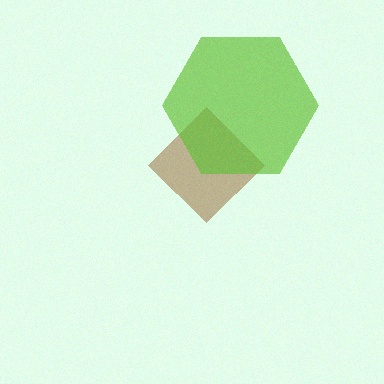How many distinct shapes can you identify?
There are 2 distinct shapes: a brown diamond, a lime hexagon.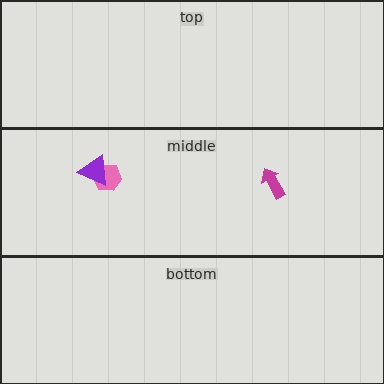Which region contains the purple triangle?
The middle region.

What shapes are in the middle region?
The pink hexagon, the magenta arrow, the purple triangle.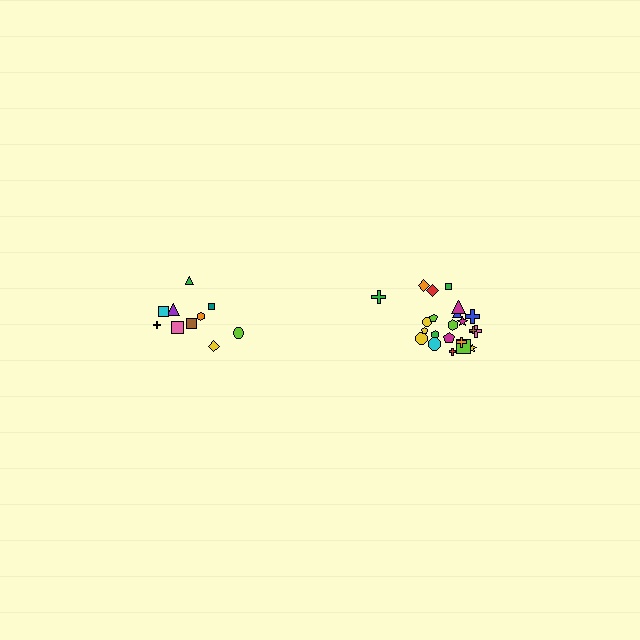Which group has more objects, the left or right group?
The right group.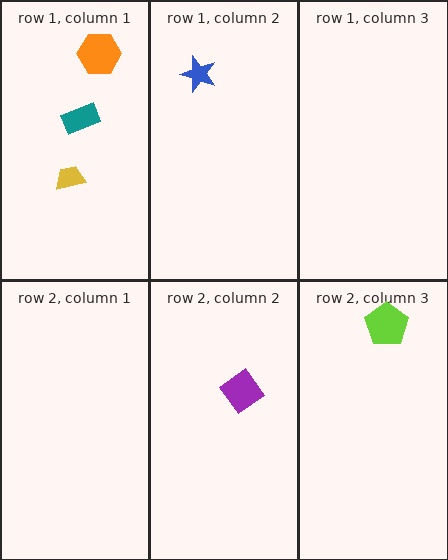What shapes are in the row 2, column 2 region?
The purple diamond.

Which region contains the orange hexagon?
The row 1, column 1 region.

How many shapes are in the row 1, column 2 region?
1.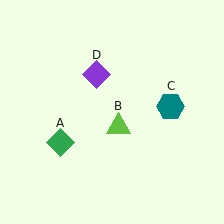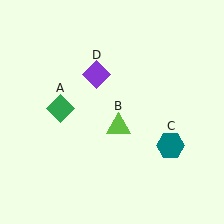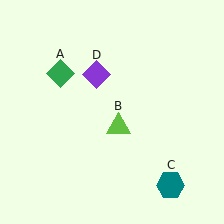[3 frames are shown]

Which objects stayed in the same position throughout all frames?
Lime triangle (object B) and purple diamond (object D) remained stationary.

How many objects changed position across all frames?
2 objects changed position: green diamond (object A), teal hexagon (object C).